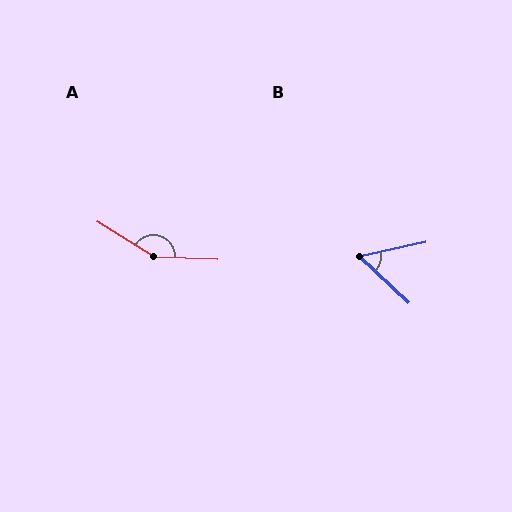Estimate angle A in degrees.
Approximately 151 degrees.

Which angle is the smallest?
B, at approximately 56 degrees.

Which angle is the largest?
A, at approximately 151 degrees.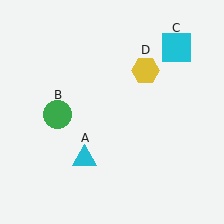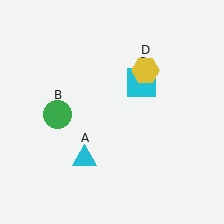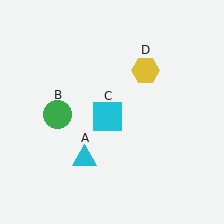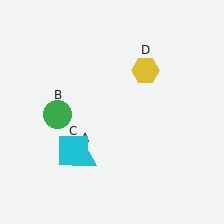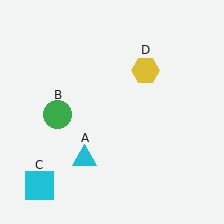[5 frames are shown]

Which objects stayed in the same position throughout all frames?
Cyan triangle (object A) and green circle (object B) and yellow hexagon (object D) remained stationary.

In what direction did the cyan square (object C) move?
The cyan square (object C) moved down and to the left.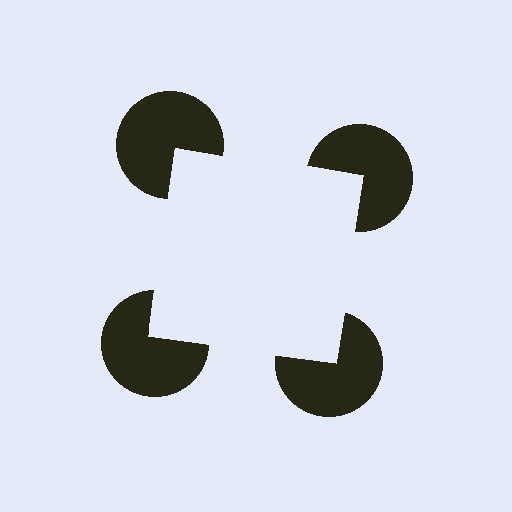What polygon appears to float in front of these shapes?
An illusory square — its edges are inferred from the aligned wedge cuts in the pac-man discs, not physically drawn.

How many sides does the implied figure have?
4 sides.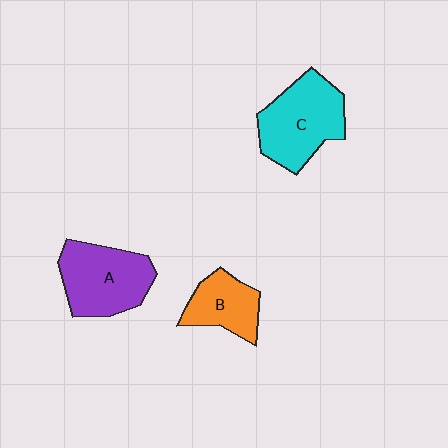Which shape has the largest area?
Shape C (cyan).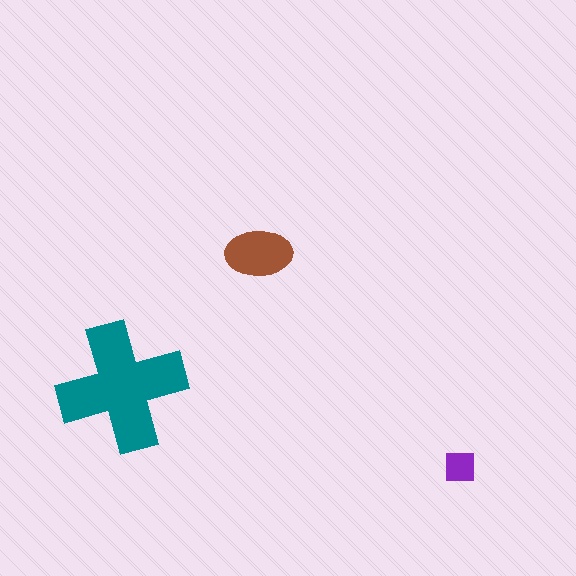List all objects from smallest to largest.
The purple square, the brown ellipse, the teal cross.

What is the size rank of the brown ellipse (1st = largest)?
2nd.